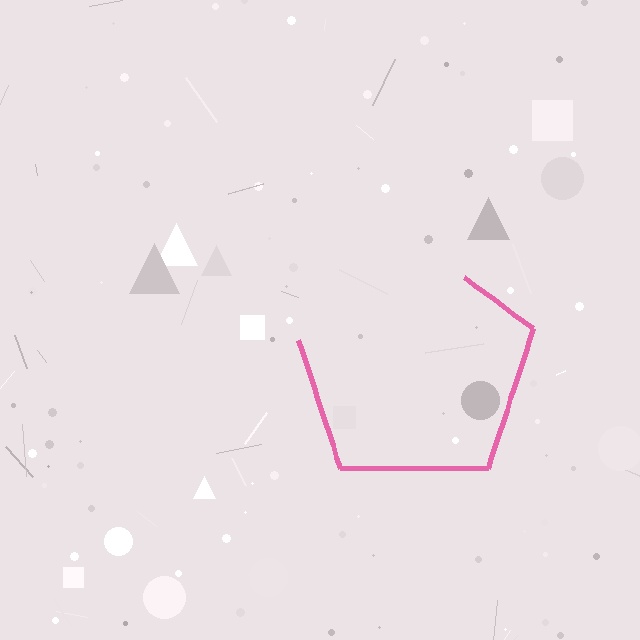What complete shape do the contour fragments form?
The contour fragments form a pentagon.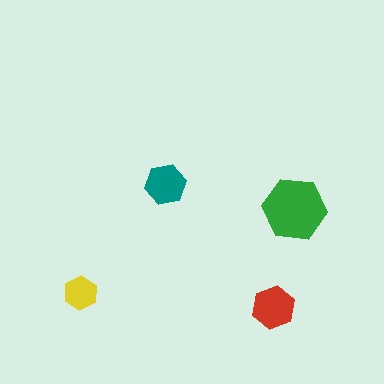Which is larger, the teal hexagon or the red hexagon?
The red one.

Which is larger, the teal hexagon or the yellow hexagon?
The teal one.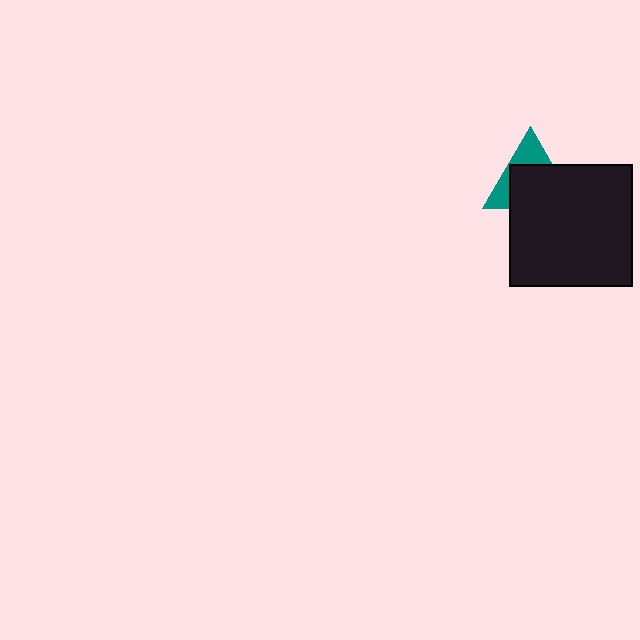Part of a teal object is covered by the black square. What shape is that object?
It is a triangle.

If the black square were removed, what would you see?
You would see the complete teal triangle.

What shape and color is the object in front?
The object in front is a black square.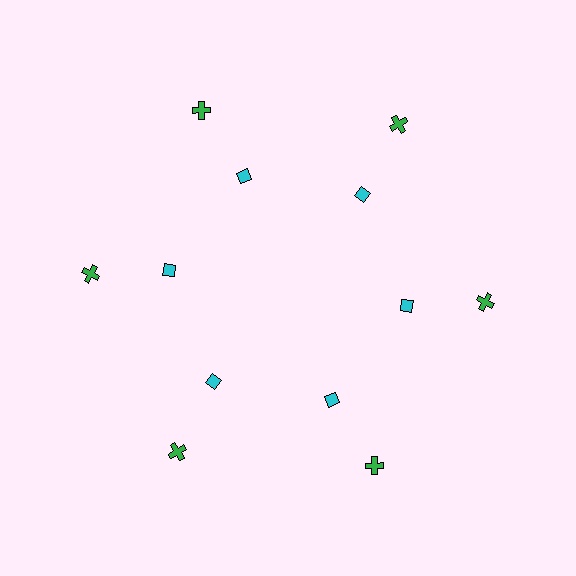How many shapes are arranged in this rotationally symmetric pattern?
There are 12 shapes, arranged in 6 groups of 2.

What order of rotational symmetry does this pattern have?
This pattern has 6-fold rotational symmetry.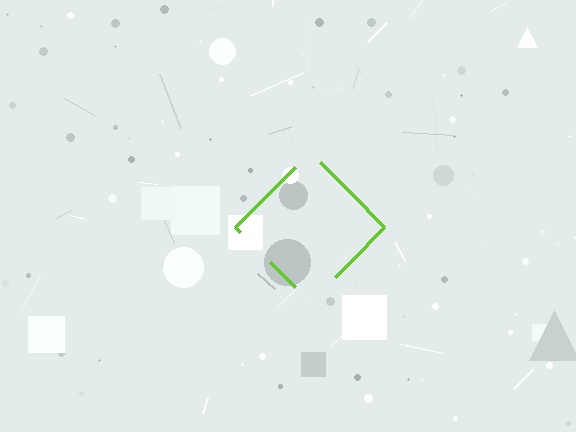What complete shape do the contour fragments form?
The contour fragments form a diamond.